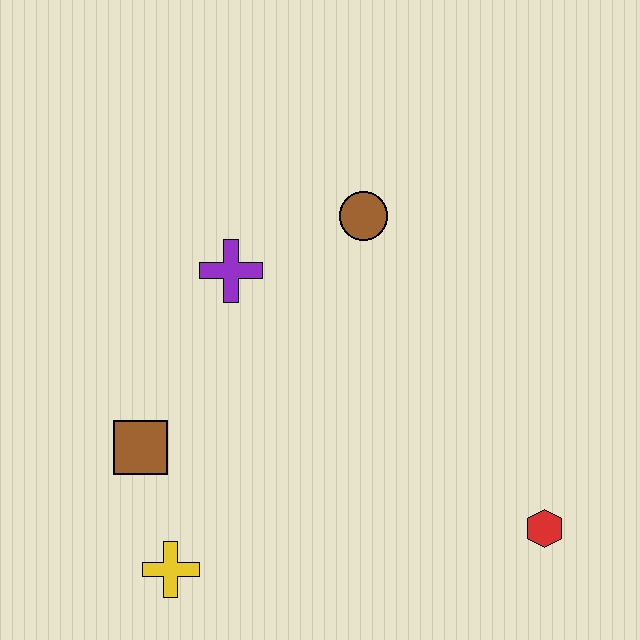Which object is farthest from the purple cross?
The red hexagon is farthest from the purple cross.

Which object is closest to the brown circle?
The purple cross is closest to the brown circle.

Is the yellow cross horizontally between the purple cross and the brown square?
Yes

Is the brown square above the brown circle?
No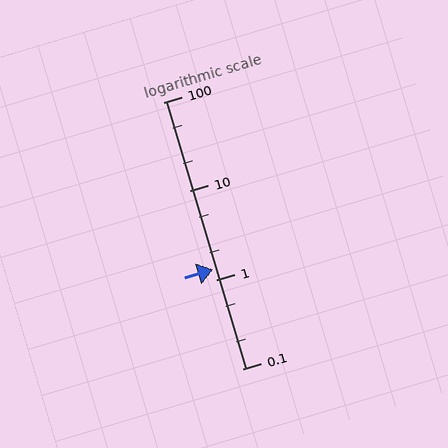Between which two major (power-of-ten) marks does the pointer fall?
The pointer is between 1 and 10.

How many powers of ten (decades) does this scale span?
The scale spans 3 decades, from 0.1 to 100.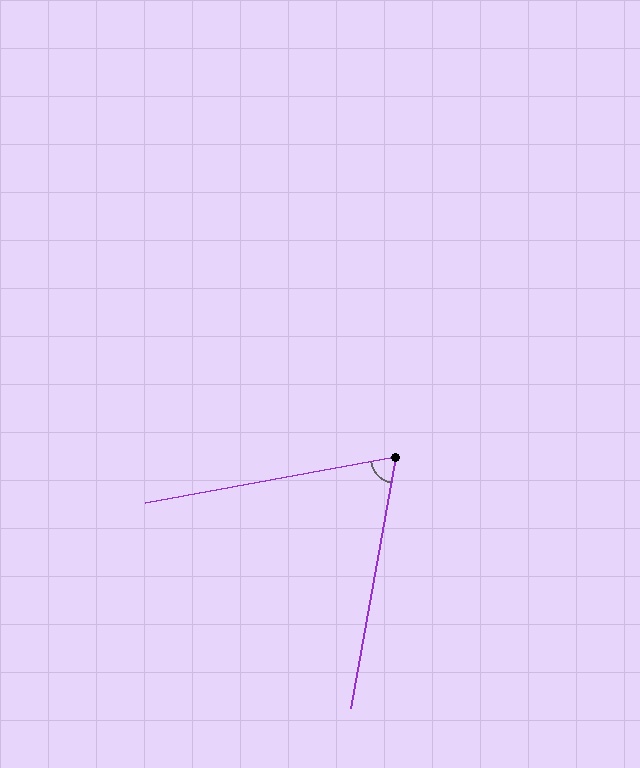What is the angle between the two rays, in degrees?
Approximately 69 degrees.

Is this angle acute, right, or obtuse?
It is acute.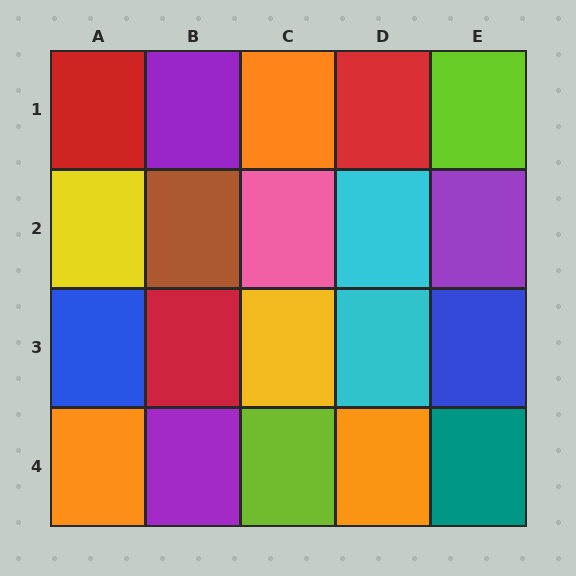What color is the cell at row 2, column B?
Brown.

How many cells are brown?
1 cell is brown.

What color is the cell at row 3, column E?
Blue.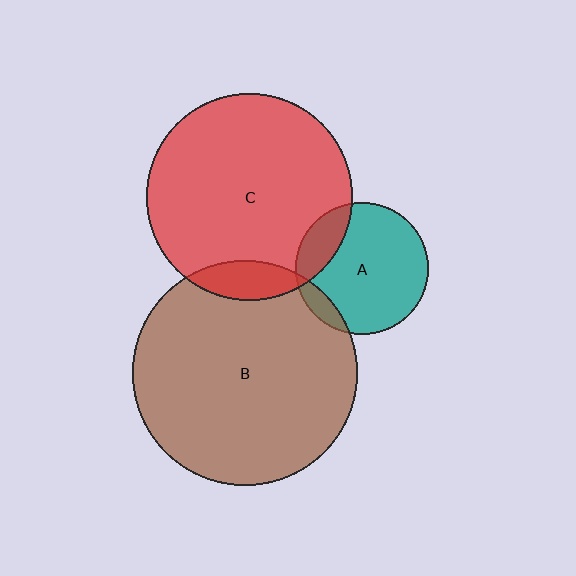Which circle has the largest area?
Circle B (brown).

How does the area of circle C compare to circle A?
Approximately 2.4 times.